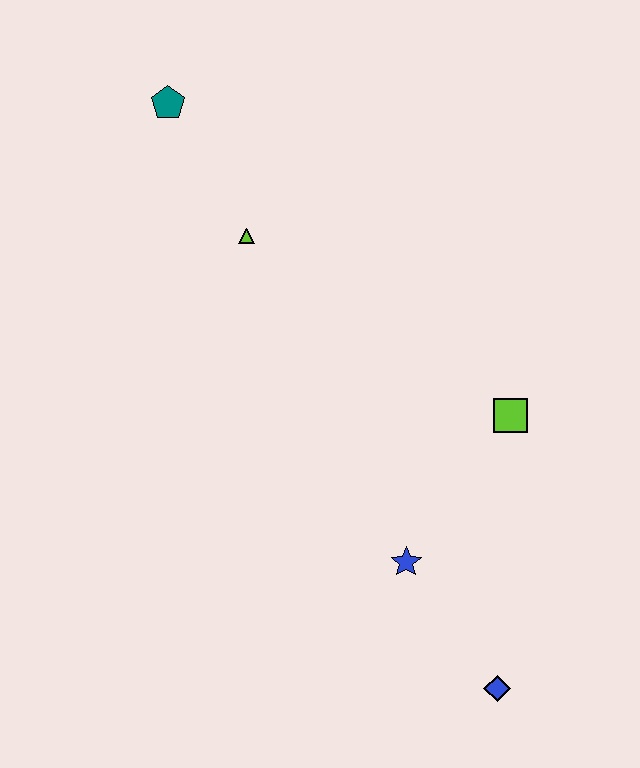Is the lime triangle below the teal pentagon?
Yes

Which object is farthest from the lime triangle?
The blue diamond is farthest from the lime triangle.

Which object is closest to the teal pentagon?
The lime triangle is closest to the teal pentagon.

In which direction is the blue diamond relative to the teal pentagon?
The blue diamond is below the teal pentagon.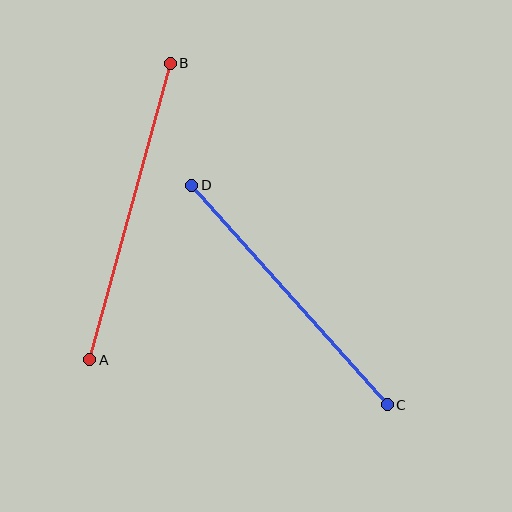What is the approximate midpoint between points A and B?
The midpoint is at approximately (130, 212) pixels.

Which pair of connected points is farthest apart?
Points A and B are farthest apart.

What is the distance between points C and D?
The distance is approximately 294 pixels.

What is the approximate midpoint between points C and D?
The midpoint is at approximately (290, 295) pixels.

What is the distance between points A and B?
The distance is approximately 307 pixels.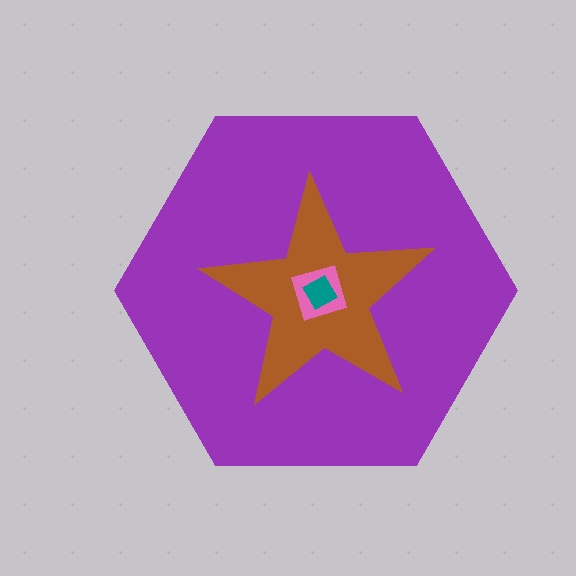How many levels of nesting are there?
4.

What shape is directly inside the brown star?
The pink diamond.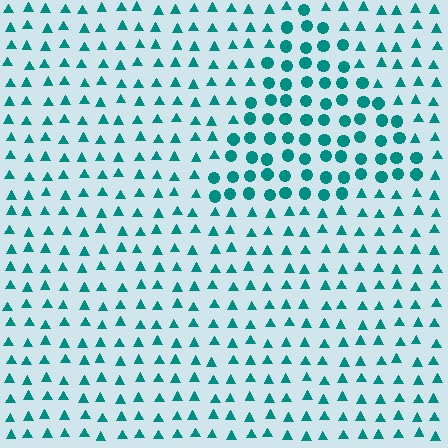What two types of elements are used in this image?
The image uses circles inside the triangle region and triangles outside it.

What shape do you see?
I see a triangle.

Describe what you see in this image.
The image is filled with small teal elements arranged in a uniform grid. A triangle-shaped region contains circles, while the surrounding area contains triangles. The boundary is defined purely by the change in element shape.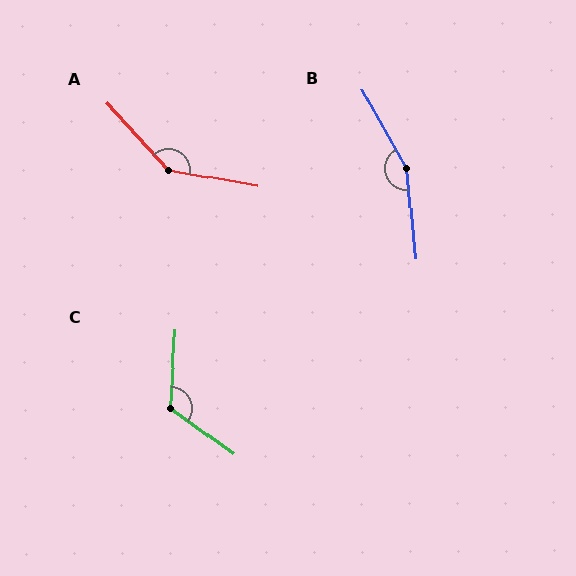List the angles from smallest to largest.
C (122°), A (143°), B (157°).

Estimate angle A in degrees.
Approximately 143 degrees.